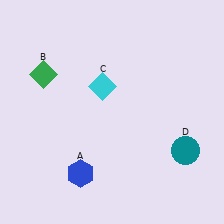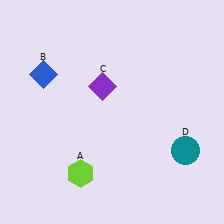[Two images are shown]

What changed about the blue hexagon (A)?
In Image 1, A is blue. In Image 2, it changed to lime.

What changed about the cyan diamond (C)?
In Image 1, C is cyan. In Image 2, it changed to purple.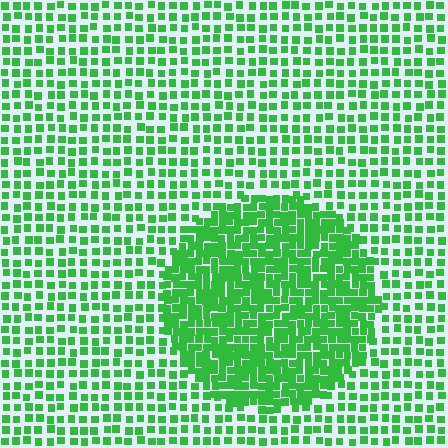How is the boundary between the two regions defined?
The boundary is defined by a change in element density (approximately 2.0x ratio). All elements are the same color, size, and shape.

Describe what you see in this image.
The image contains small green elements arranged at two different densities. A circle-shaped region is visible where the elements are more densely packed than the surrounding area.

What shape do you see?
I see a circle.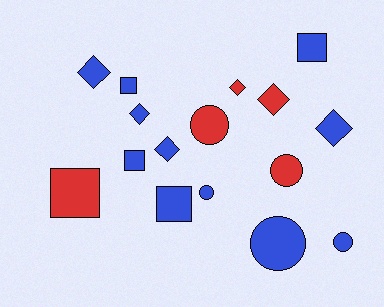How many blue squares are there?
There are 4 blue squares.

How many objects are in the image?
There are 16 objects.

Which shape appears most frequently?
Diamond, with 6 objects.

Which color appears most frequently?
Blue, with 11 objects.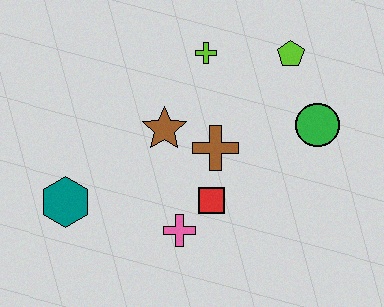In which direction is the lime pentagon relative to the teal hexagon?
The lime pentagon is to the right of the teal hexagon.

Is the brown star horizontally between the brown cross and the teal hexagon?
Yes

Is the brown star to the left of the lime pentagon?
Yes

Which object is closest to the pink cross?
The red square is closest to the pink cross.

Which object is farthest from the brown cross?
The teal hexagon is farthest from the brown cross.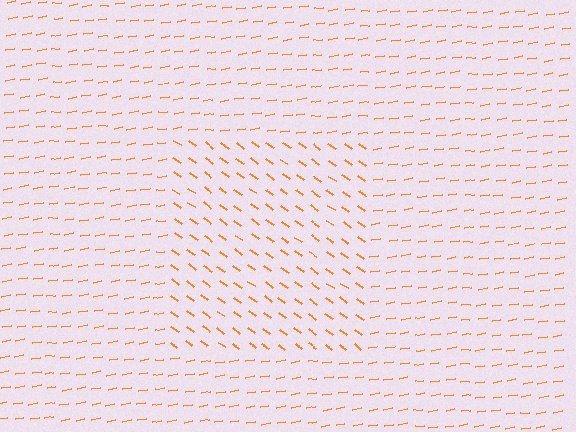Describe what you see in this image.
The image is filled with small orange line segments. A rectangle region in the image has lines oriented differently from the surrounding lines, creating a visible texture boundary.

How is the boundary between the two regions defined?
The boundary is defined purely by a change in line orientation (approximately 45 degrees difference). All lines are the same color and thickness.